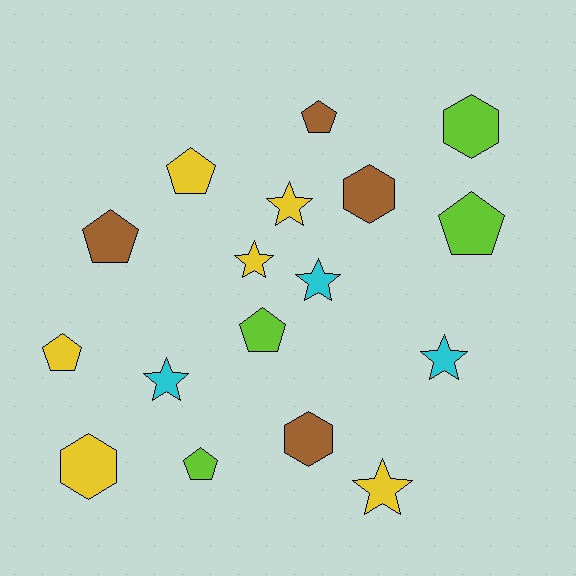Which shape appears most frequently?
Pentagon, with 7 objects.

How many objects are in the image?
There are 17 objects.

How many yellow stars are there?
There are 3 yellow stars.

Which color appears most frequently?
Yellow, with 6 objects.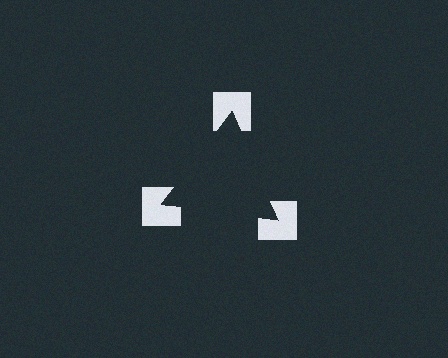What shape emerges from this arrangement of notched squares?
An illusory triangle — its edges are inferred from the aligned wedge cuts in the notched squares, not physically drawn.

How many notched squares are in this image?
There are 3 — one at each vertex of the illusory triangle.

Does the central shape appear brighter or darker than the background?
It typically appears slightly darker than the background, even though no actual brightness change is drawn.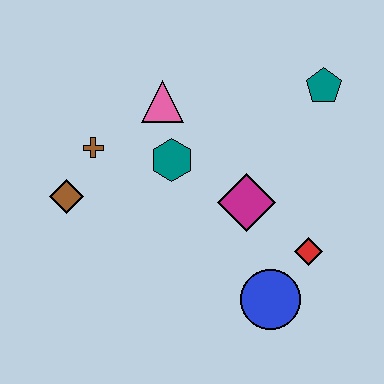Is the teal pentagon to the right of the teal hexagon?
Yes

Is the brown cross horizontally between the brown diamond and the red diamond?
Yes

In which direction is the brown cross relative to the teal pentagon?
The brown cross is to the left of the teal pentagon.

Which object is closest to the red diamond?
The blue circle is closest to the red diamond.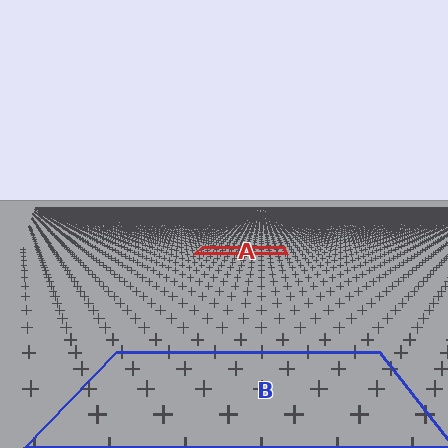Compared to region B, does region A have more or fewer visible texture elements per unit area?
Region A has more texture elements per unit area — they are packed more densely because it is farther away.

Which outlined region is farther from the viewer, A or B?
Region A is farther from the viewer — the texture elements inside it appear smaller and more densely packed.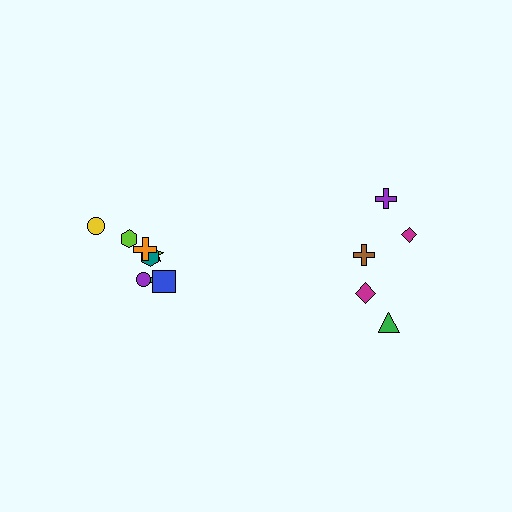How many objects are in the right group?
There are 5 objects.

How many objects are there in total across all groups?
There are 13 objects.